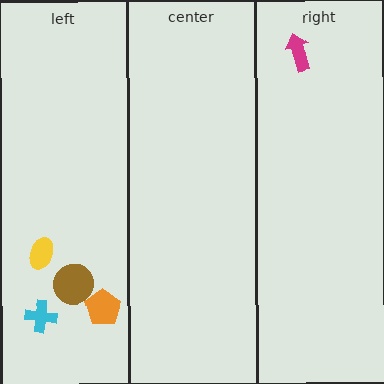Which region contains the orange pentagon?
The left region.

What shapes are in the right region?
The magenta arrow.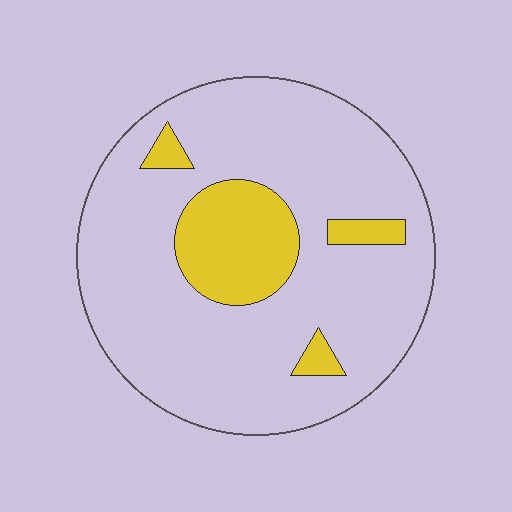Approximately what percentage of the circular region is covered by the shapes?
Approximately 15%.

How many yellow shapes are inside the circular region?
4.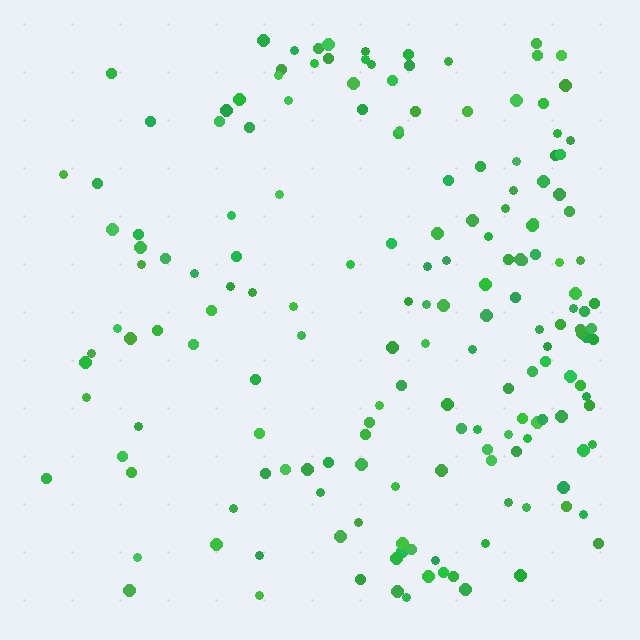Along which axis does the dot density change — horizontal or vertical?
Horizontal.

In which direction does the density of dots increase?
From left to right, with the right side densest.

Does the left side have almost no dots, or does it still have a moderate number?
Still a moderate number, just noticeably fewer than the right.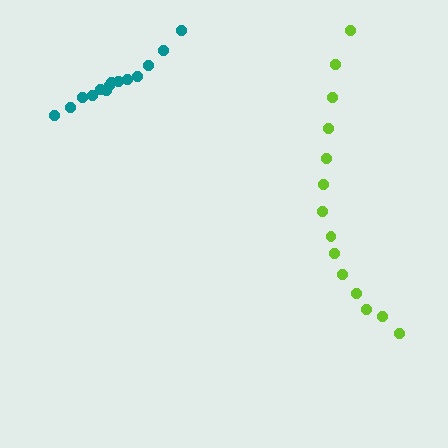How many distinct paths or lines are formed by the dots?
There are 2 distinct paths.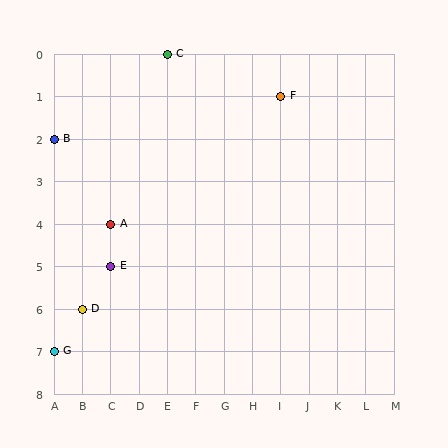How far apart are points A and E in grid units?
Points A and E are 1 row apart.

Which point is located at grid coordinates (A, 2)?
Point B is at (A, 2).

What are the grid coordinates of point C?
Point C is at grid coordinates (E, 0).